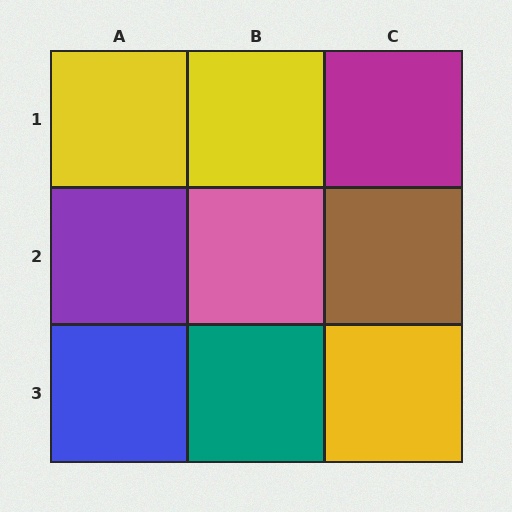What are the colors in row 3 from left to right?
Blue, teal, yellow.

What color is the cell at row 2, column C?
Brown.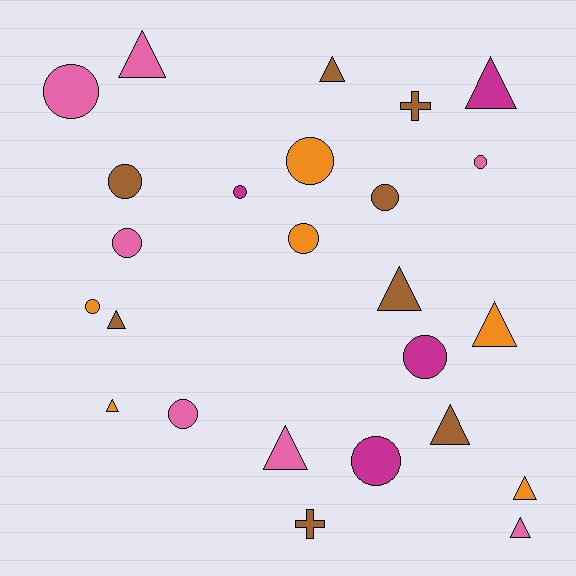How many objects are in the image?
There are 25 objects.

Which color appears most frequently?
Brown, with 8 objects.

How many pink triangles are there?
There are 3 pink triangles.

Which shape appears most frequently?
Circle, with 12 objects.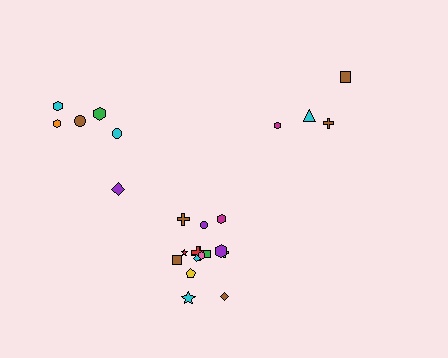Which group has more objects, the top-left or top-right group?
The top-left group.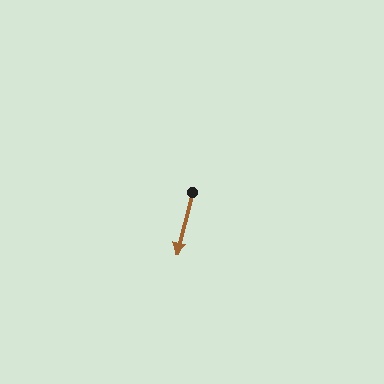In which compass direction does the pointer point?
South.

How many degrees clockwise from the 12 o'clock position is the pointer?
Approximately 194 degrees.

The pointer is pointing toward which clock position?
Roughly 6 o'clock.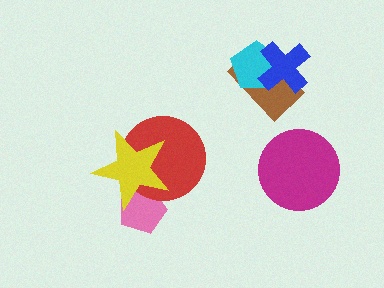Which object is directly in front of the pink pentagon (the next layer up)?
The red circle is directly in front of the pink pentagon.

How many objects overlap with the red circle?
2 objects overlap with the red circle.